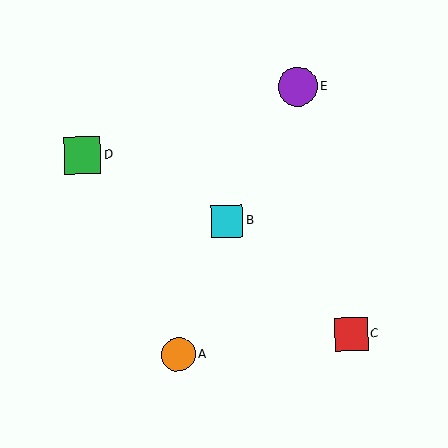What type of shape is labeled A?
Shape A is an orange circle.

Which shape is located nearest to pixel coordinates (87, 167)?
The green square (labeled D) at (82, 155) is nearest to that location.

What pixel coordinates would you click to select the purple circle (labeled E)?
Click at (298, 87) to select the purple circle E.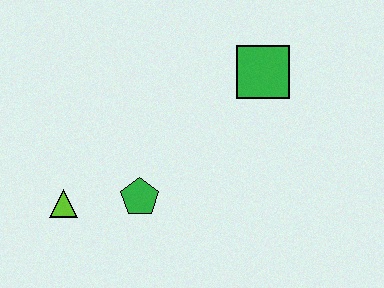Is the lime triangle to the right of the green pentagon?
No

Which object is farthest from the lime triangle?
The green square is farthest from the lime triangle.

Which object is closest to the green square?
The green pentagon is closest to the green square.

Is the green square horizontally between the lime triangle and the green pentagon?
No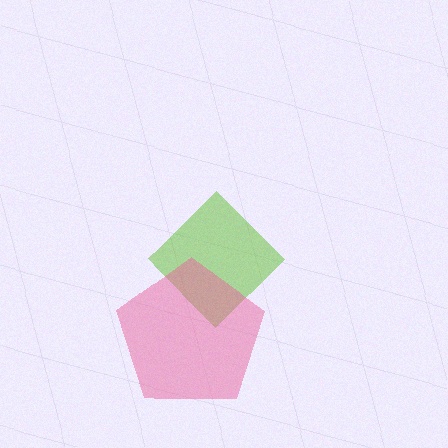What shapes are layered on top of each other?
The layered shapes are: a lime diamond, a pink pentagon.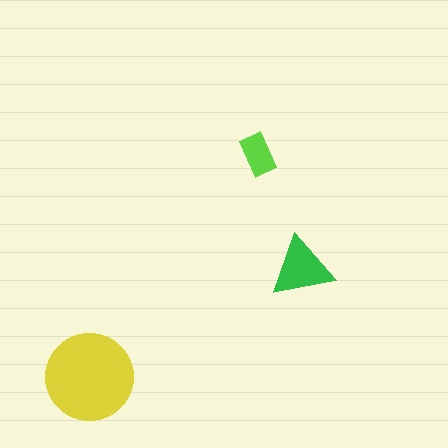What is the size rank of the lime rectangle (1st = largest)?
3rd.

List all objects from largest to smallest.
The yellow circle, the green triangle, the lime rectangle.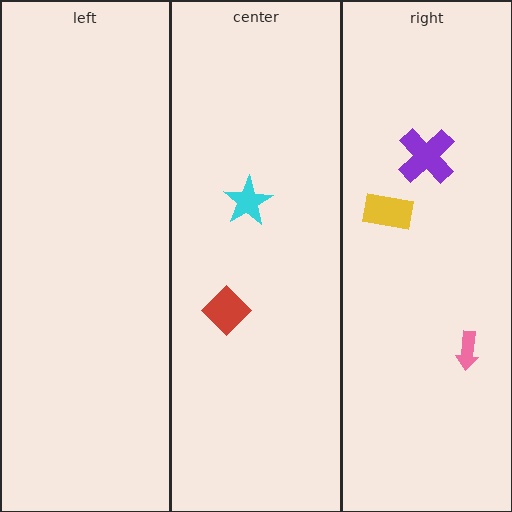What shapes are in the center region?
The cyan star, the red diamond.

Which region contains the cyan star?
The center region.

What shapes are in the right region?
The pink arrow, the yellow rectangle, the purple cross.